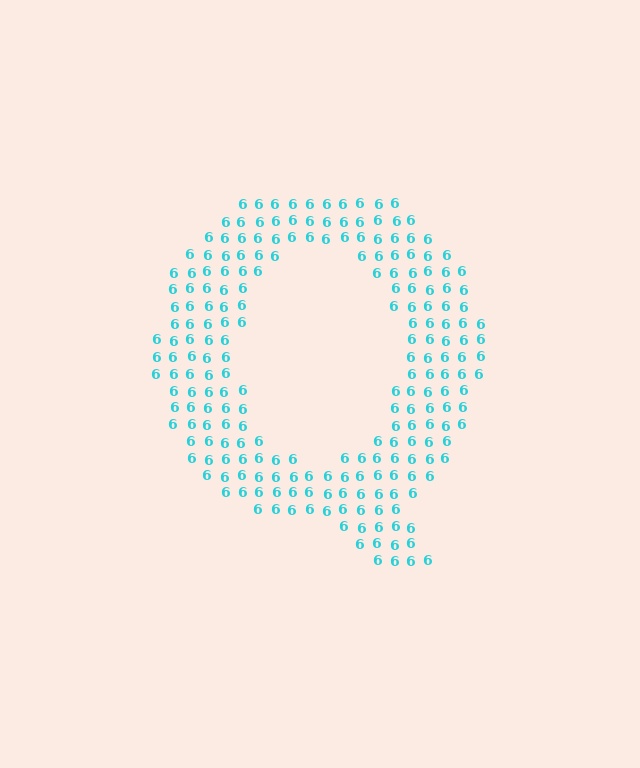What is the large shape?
The large shape is the letter Q.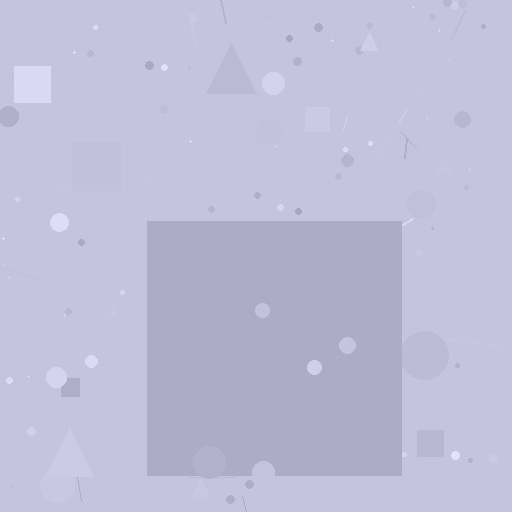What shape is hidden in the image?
A square is hidden in the image.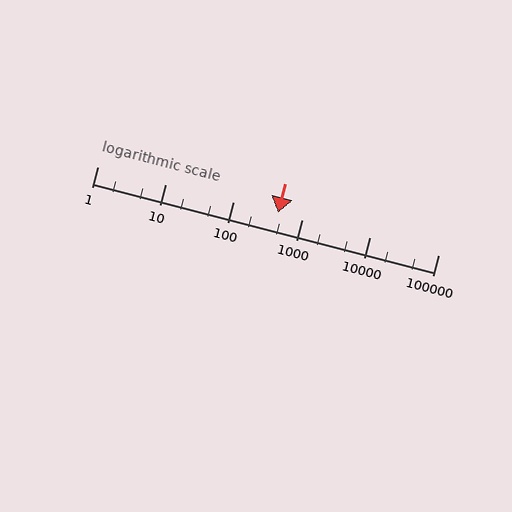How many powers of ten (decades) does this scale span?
The scale spans 5 decades, from 1 to 100000.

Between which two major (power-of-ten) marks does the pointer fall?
The pointer is between 100 and 1000.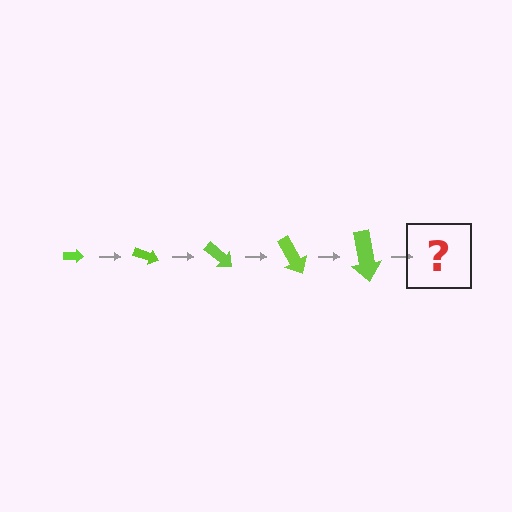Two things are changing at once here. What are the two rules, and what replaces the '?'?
The two rules are that the arrow grows larger each step and it rotates 20 degrees each step. The '?' should be an arrow, larger than the previous one and rotated 100 degrees from the start.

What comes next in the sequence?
The next element should be an arrow, larger than the previous one and rotated 100 degrees from the start.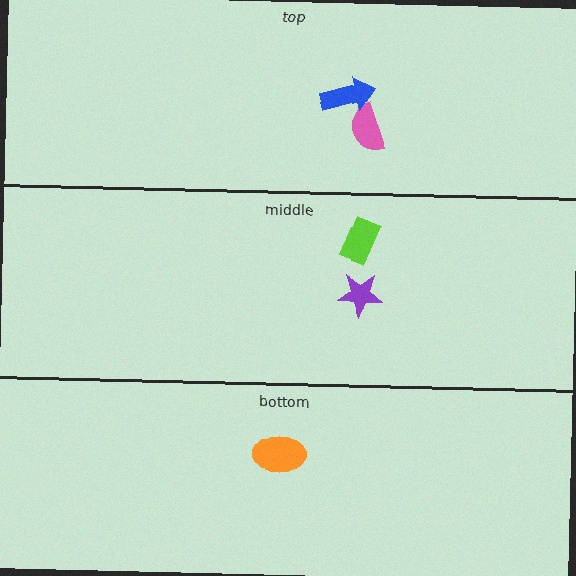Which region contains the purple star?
The middle region.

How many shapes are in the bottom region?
1.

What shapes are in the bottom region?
The orange ellipse.